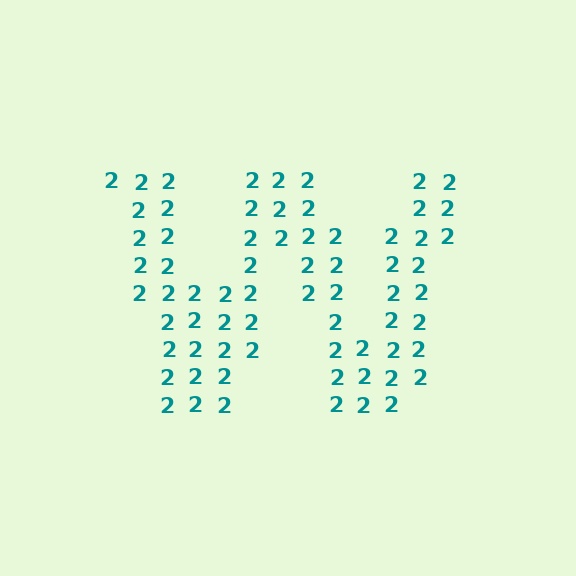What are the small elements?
The small elements are digit 2's.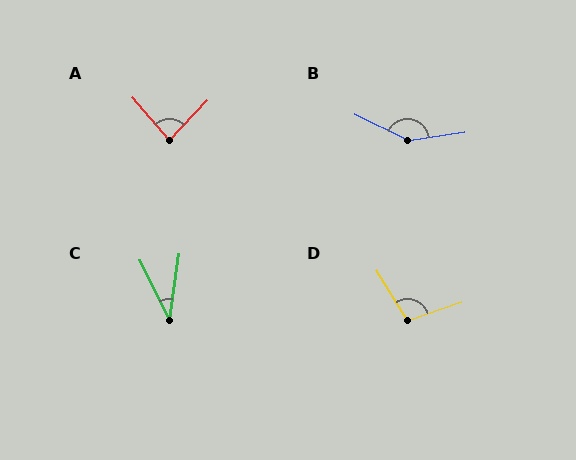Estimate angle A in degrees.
Approximately 84 degrees.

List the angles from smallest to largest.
C (34°), A (84°), D (103°), B (146°).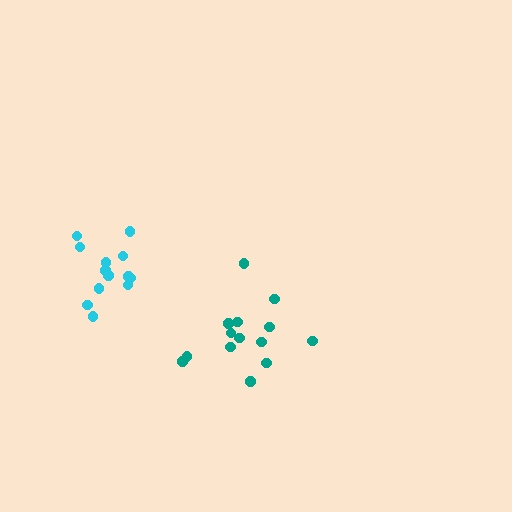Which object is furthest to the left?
The cyan cluster is leftmost.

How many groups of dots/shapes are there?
There are 2 groups.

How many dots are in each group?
Group 1: 13 dots, Group 2: 14 dots (27 total).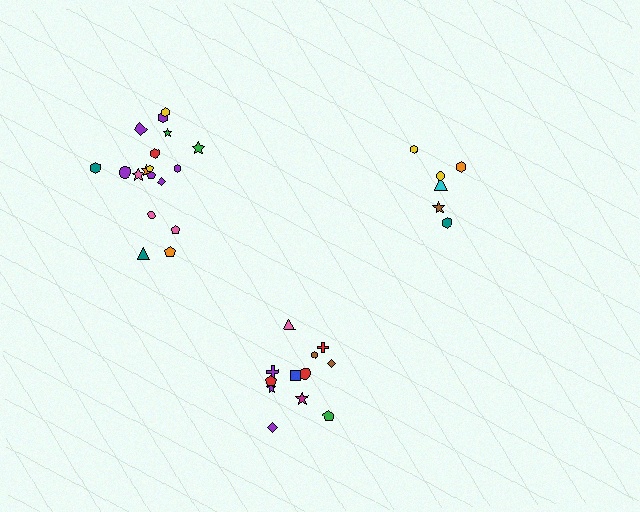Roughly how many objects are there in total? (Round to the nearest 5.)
Roughly 35 objects in total.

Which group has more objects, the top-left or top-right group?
The top-left group.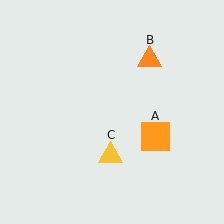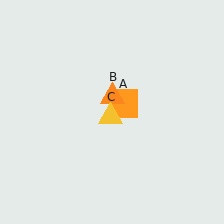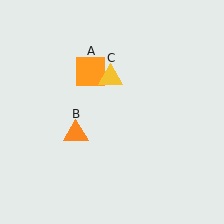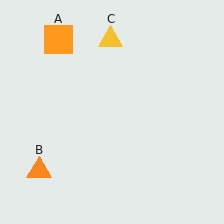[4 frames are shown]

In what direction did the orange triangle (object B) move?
The orange triangle (object B) moved down and to the left.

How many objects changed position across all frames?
3 objects changed position: orange square (object A), orange triangle (object B), yellow triangle (object C).